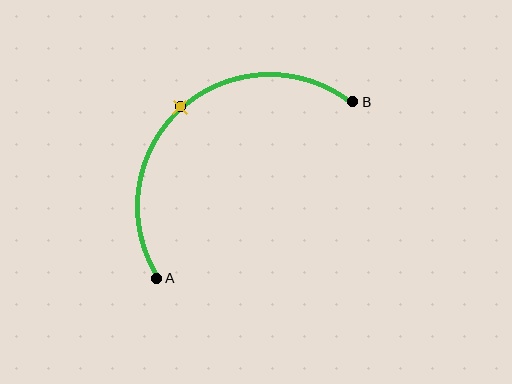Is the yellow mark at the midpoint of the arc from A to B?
Yes. The yellow mark lies on the arc at equal arc-length from both A and B — it is the arc midpoint.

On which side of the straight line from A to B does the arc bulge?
The arc bulges above and to the left of the straight line connecting A and B.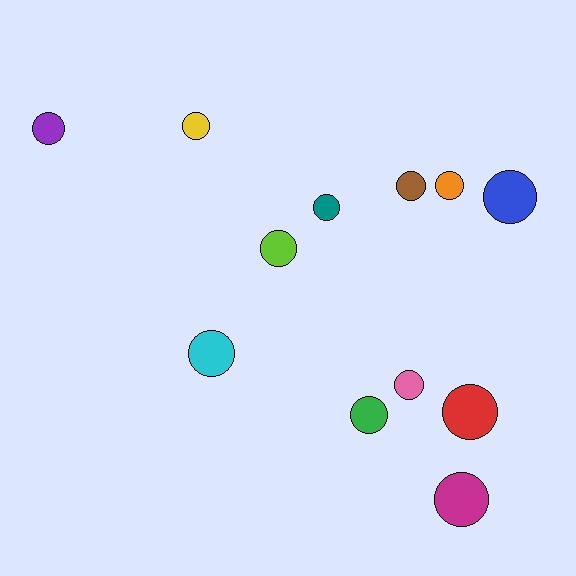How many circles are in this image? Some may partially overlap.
There are 12 circles.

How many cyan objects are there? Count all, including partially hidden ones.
There is 1 cyan object.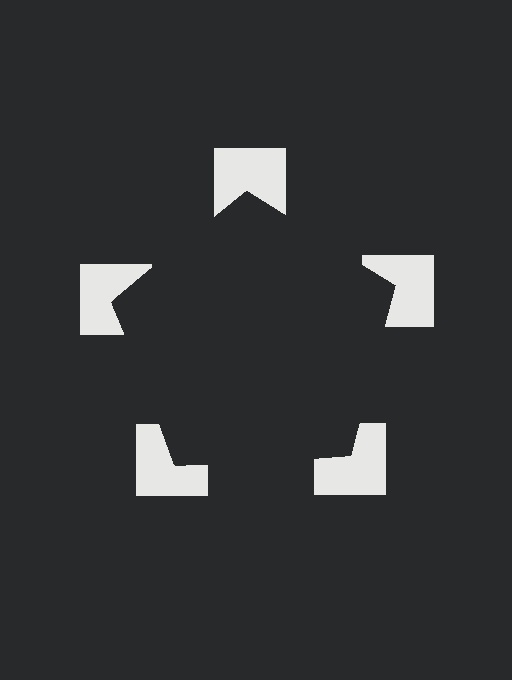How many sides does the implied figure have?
5 sides.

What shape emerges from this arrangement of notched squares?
An illusory pentagon — its edges are inferred from the aligned wedge cuts in the notched squares, not physically drawn.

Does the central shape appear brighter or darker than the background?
It typically appears slightly darker than the background, even though no actual brightness change is drawn.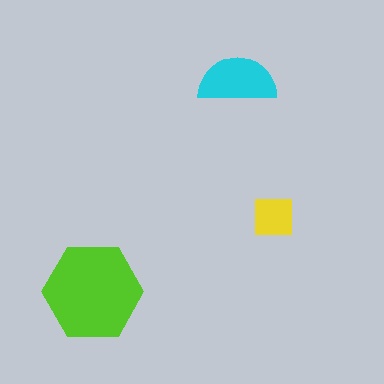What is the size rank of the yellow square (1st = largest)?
3rd.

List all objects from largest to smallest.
The lime hexagon, the cyan semicircle, the yellow square.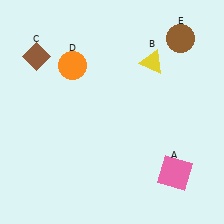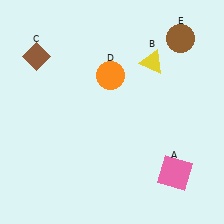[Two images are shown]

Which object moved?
The orange circle (D) moved right.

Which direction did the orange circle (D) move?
The orange circle (D) moved right.